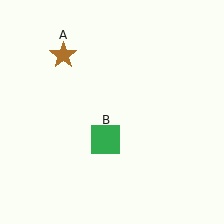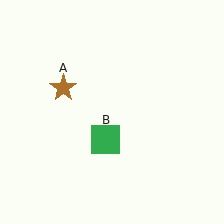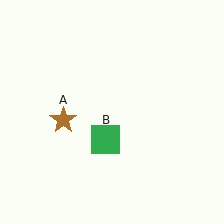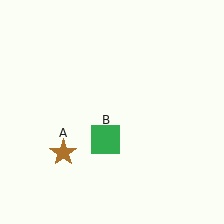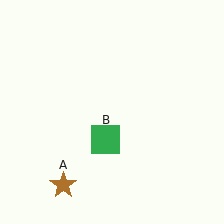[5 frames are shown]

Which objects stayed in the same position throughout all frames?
Green square (object B) remained stationary.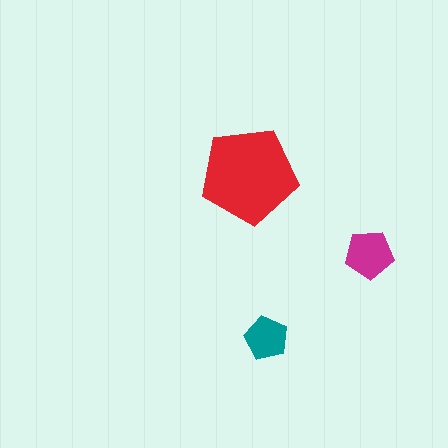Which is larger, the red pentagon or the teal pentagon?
The red one.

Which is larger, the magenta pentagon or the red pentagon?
The red one.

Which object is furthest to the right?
The magenta pentagon is rightmost.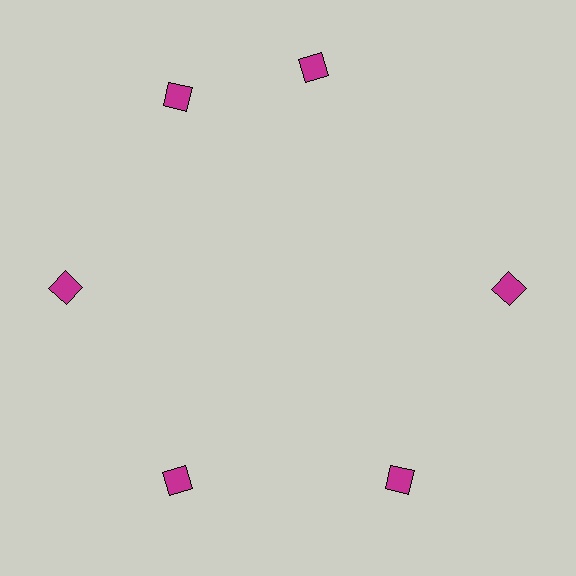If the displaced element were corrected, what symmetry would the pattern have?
It would have 6-fold rotational symmetry — the pattern would map onto itself every 60 degrees.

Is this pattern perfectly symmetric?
No. The 6 magenta diamonds are arranged in a ring, but one element near the 1 o'clock position is rotated out of alignment along the ring, breaking the 6-fold rotational symmetry.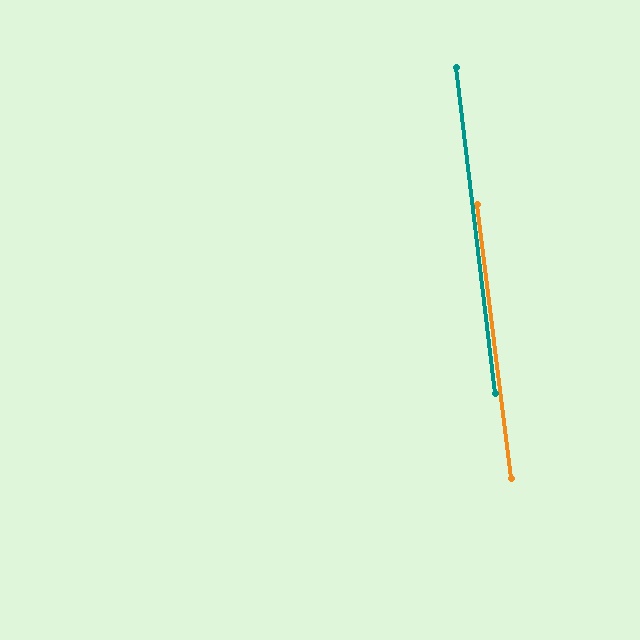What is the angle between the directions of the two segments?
Approximately 0 degrees.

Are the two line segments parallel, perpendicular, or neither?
Parallel — their directions differ by only 0.2°.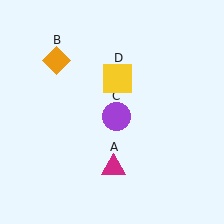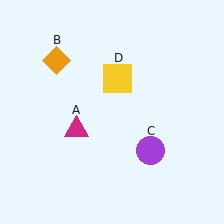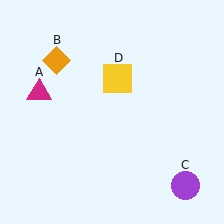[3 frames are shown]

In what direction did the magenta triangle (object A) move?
The magenta triangle (object A) moved up and to the left.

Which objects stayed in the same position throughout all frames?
Orange diamond (object B) and yellow square (object D) remained stationary.